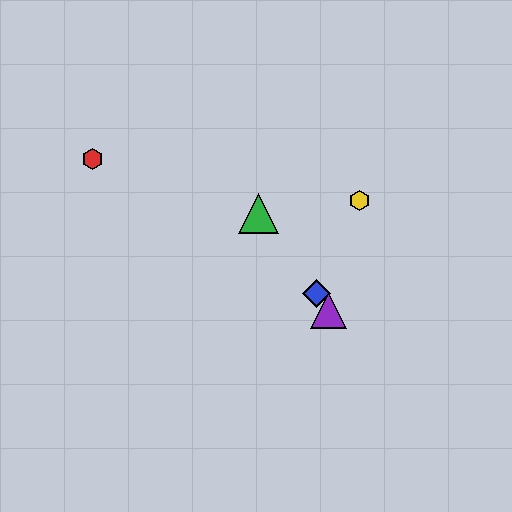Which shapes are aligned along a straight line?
The blue diamond, the green triangle, the purple triangle are aligned along a straight line.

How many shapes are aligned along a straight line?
3 shapes (the blue diamond, the green triangle, the purple triangle) are aligned along a straight line.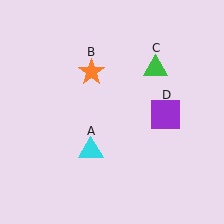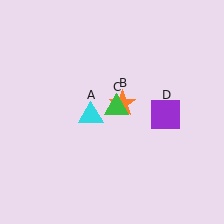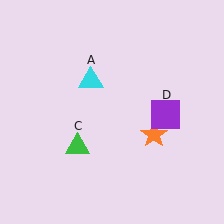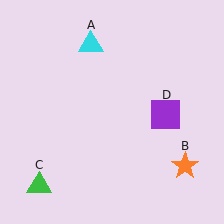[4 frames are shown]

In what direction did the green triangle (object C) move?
The green triangle (object C) moved down and to the left.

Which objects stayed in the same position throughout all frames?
Purple square (object D) remained stationary.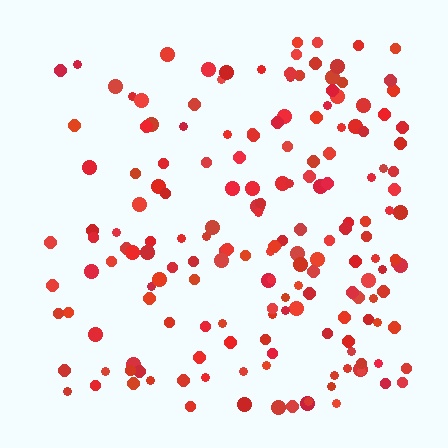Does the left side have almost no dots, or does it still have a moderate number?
Still a moderate number, just noticeably fewer than the right.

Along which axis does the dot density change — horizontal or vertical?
Horizontal.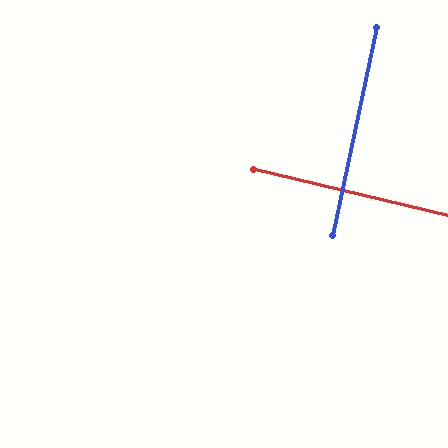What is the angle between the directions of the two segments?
Approximately 89 degrees.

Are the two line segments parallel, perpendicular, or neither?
Perpendicular — they meet at approximately 89°.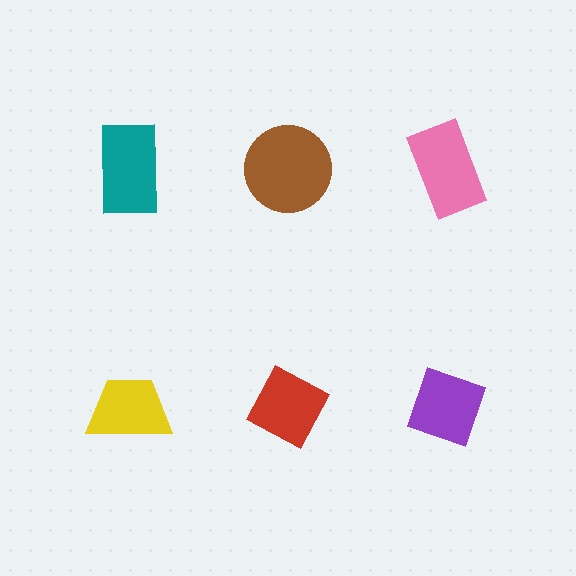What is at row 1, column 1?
A teal rectangle.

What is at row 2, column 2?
A red diamond.